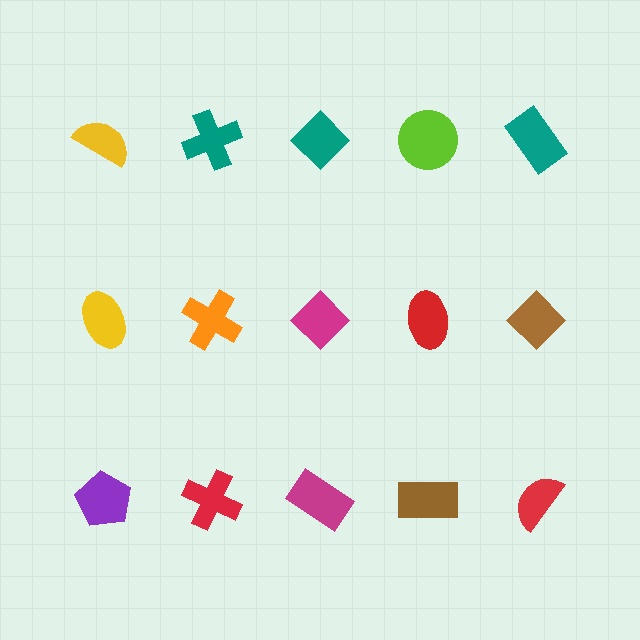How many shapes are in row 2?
5 shapes.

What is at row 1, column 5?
A teal rectangle.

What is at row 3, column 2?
A red cross.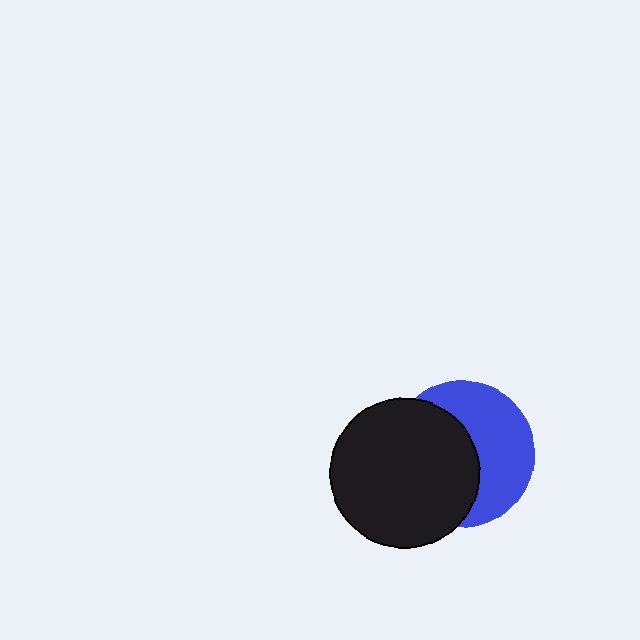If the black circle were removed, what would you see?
You would see the complete blue circle.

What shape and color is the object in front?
The object in front is a black circle.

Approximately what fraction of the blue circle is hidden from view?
Roughly 51% of the blue circle is hidden behind the black circle.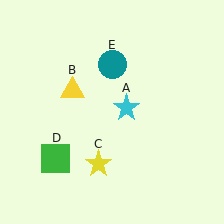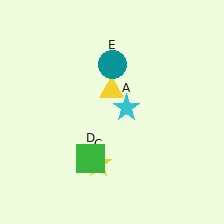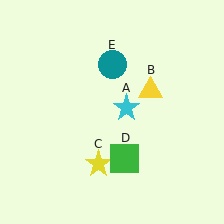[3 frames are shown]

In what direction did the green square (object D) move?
The green square (object D) moved right.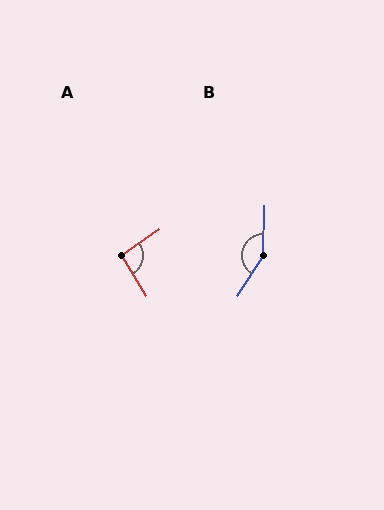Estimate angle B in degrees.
Approximately 149 degrees.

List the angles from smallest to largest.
A (93°), B (149°).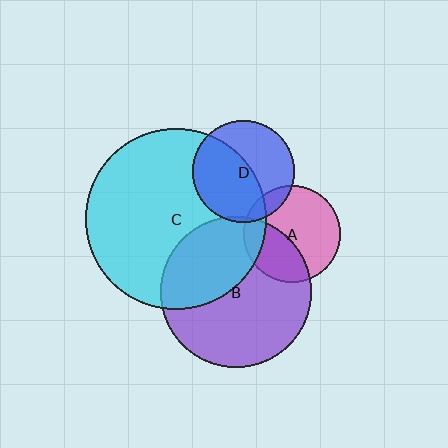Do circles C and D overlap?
Yes.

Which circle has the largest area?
Circle C (cyan).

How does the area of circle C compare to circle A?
Approximately 3.5 times.